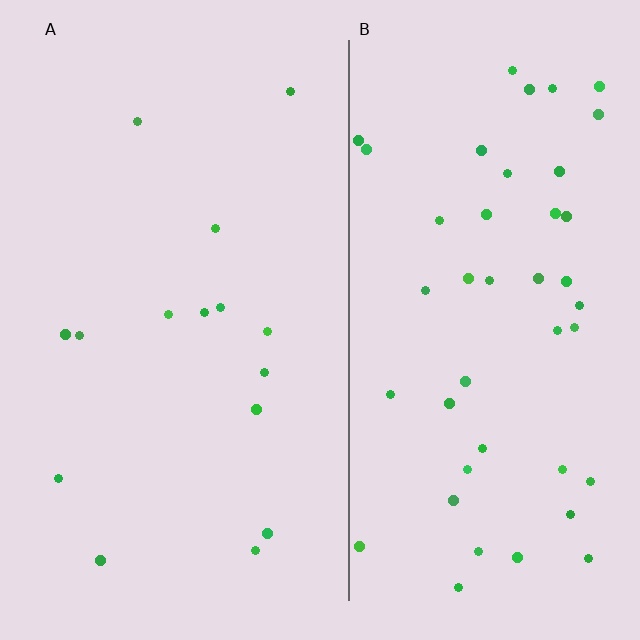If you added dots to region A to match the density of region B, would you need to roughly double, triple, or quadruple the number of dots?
Approximately triple.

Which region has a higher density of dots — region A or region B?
B (the right).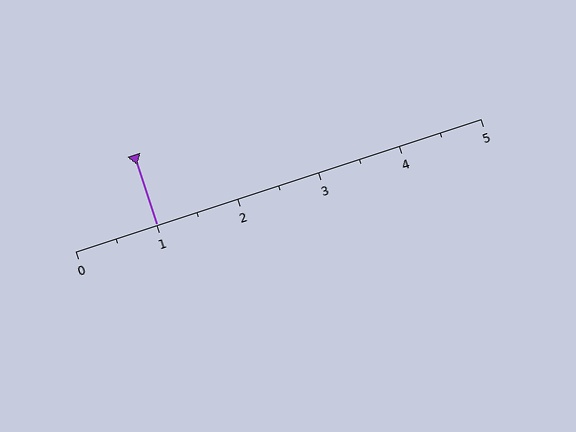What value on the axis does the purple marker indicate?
The marker indicates approximately 1.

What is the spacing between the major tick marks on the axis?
The major ticks are spaced 1 apart.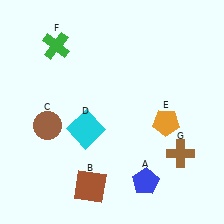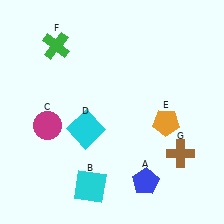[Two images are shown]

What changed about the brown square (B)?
In Image 1, B is brown. In Image 2, it changed to cyan.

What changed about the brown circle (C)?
In Image 1, C is brown. In Image 2, it changed to magenta.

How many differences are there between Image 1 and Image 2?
There are 2 differences between the two images.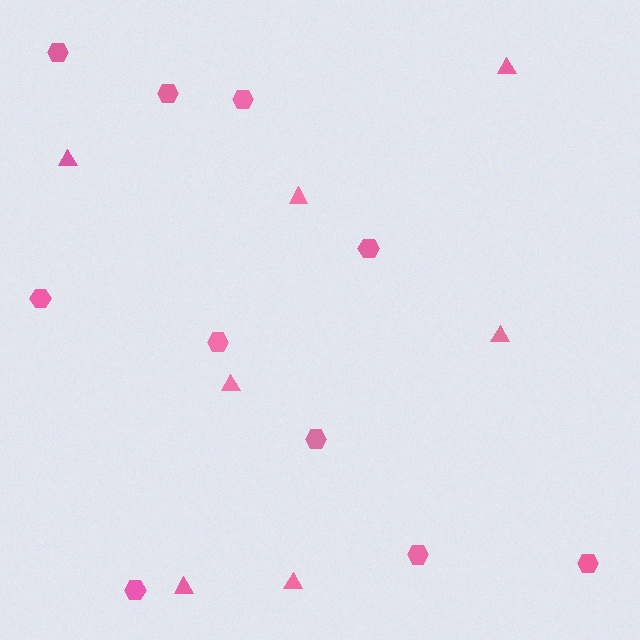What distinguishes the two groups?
There are 2 groups: one group of hexagons (10) and one group of triangles (7).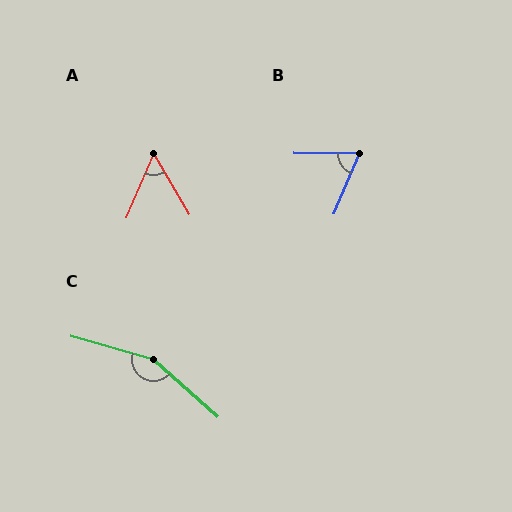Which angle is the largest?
C, at approximately 154 degrees.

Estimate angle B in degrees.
Approximately 68 degrees.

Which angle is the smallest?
A, at approximately 54 degrees.